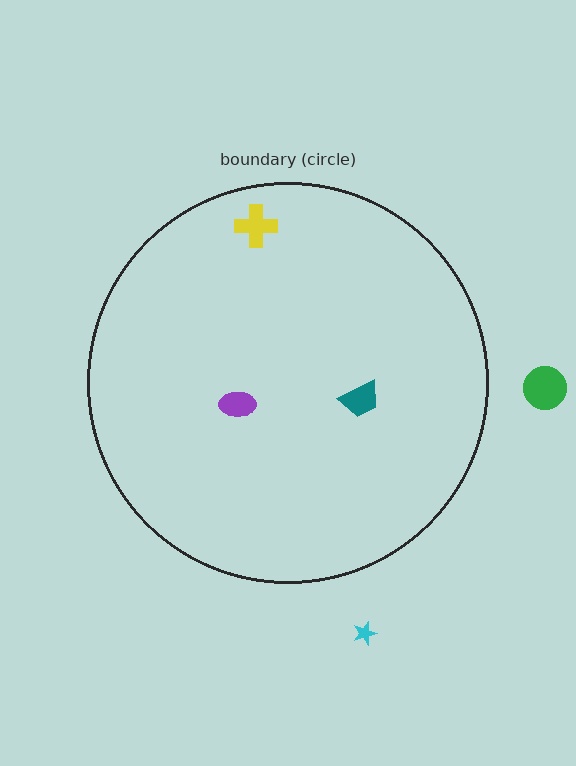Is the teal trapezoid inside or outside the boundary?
Inside.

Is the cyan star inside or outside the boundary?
Outside.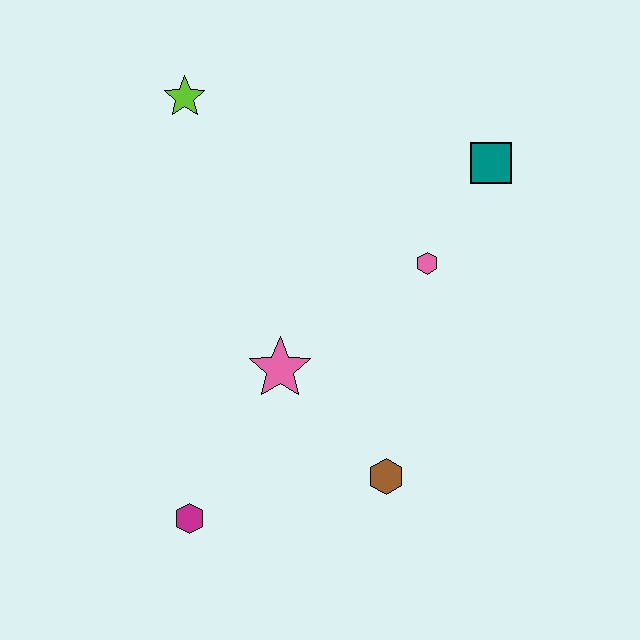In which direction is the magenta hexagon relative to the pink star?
The magenta hexagon is below the pink star.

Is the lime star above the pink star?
Yes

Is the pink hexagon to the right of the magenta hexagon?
Yes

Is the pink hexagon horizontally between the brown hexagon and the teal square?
Yes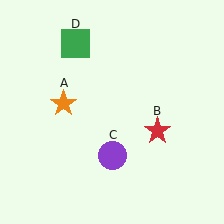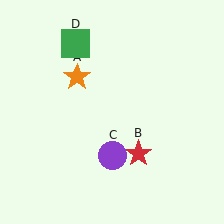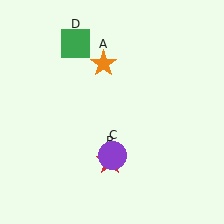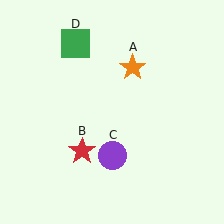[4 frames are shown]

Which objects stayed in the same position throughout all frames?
Purple circle (object C) and green square (object D) remained stationary.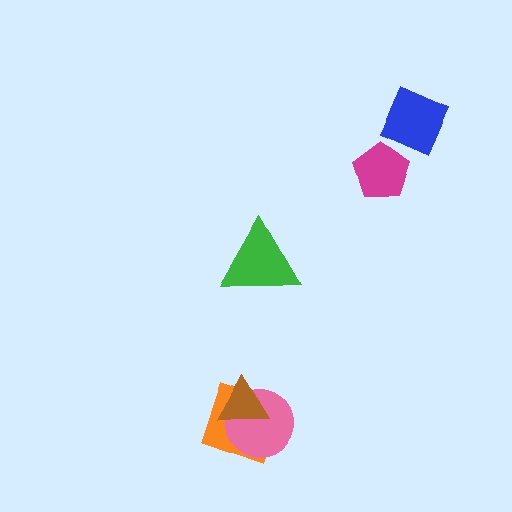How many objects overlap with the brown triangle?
2 objects overlap with the brown triangle.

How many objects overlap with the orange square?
2 objects overlap with the orange square.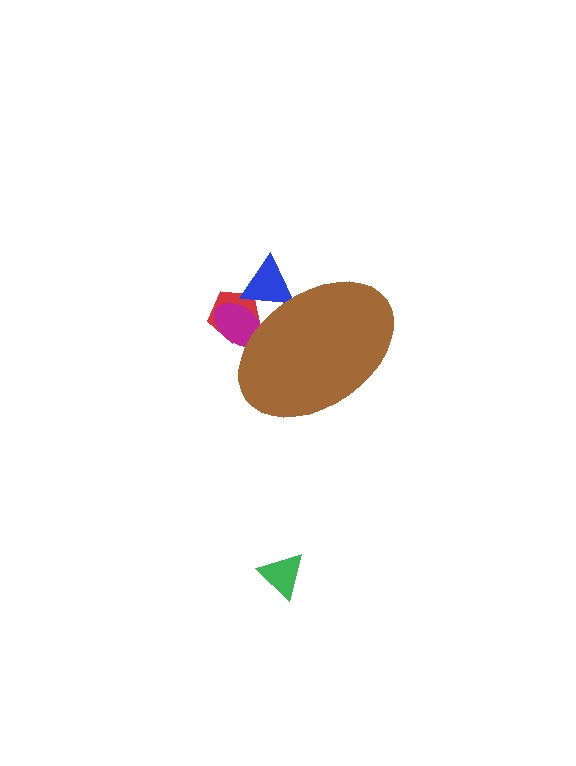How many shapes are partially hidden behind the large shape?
3 shapes are partially hidden.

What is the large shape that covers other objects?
A brown ellipse.